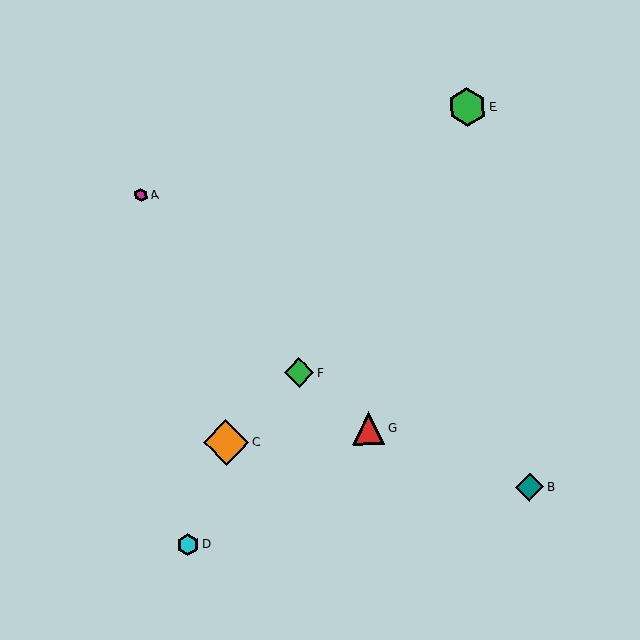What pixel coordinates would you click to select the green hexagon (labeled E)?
Click at (467, 107) to select the green hexagon E.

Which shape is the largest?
The orange diamond (labeled C) is the largest.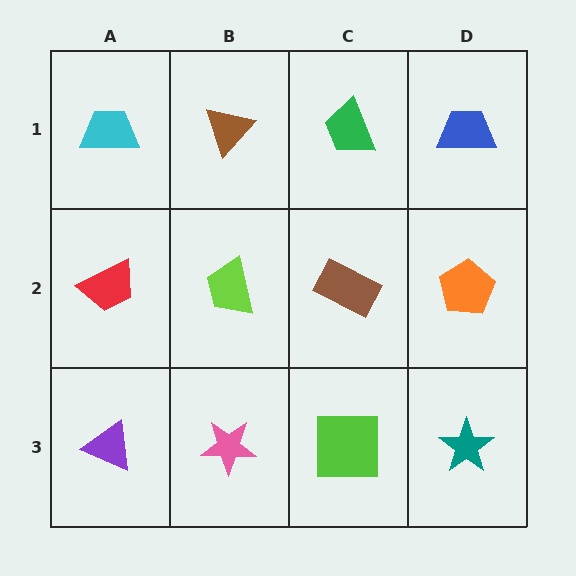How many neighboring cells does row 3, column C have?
3.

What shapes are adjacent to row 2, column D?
A blue trapezoid (row 1, column D), a teal star (row 3, column D), a brown rectangle (row 2, column C).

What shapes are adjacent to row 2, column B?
A brown triangle (row 1, column B), a pink star (row 3, column B), a red trapezoid (row 2, column A), a brown rectangle (row 2, column C).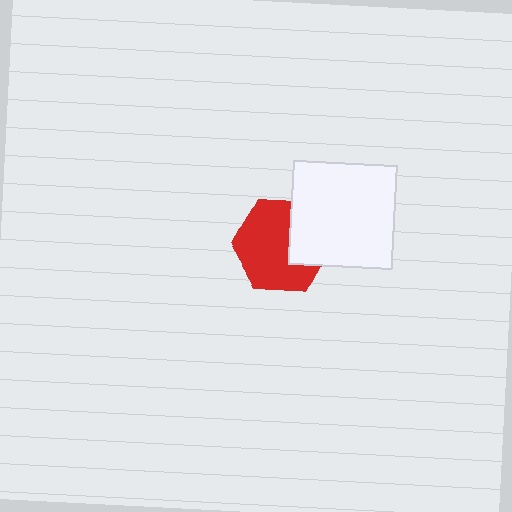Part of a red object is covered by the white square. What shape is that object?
It is a hexagon.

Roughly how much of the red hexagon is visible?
Most of it is visible (roughly 68%).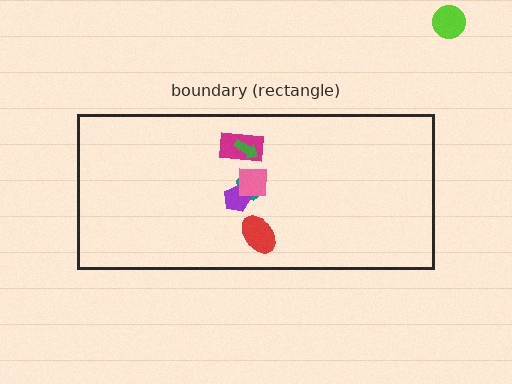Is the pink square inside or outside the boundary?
Inside.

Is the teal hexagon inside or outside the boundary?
Inside.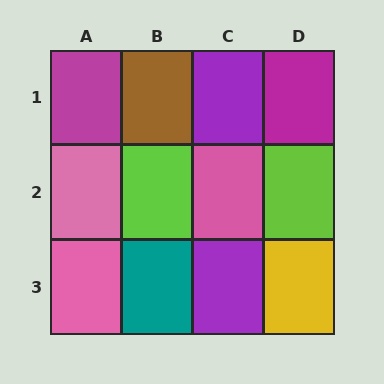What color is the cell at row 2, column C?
Pink.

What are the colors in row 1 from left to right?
Magenta, brown, purple, magenta.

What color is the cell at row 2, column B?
Lime.